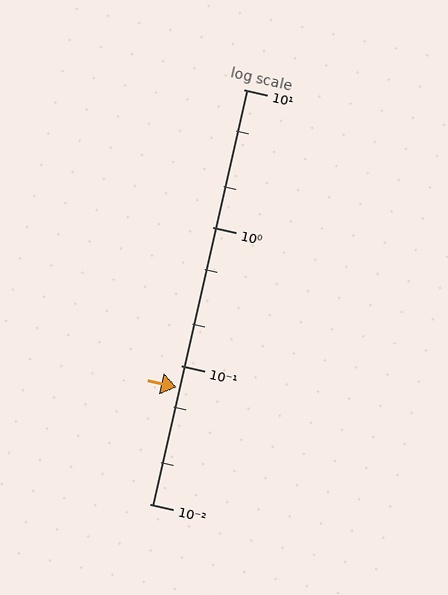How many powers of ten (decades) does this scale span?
The scale spans 3 decades, from 0.01 to 10.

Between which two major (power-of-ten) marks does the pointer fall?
The pointer is between 0.01 and 0.1.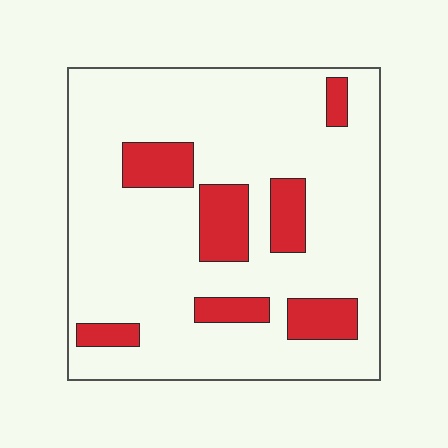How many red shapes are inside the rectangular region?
7.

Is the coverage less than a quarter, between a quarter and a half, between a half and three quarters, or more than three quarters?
Less than a quarter.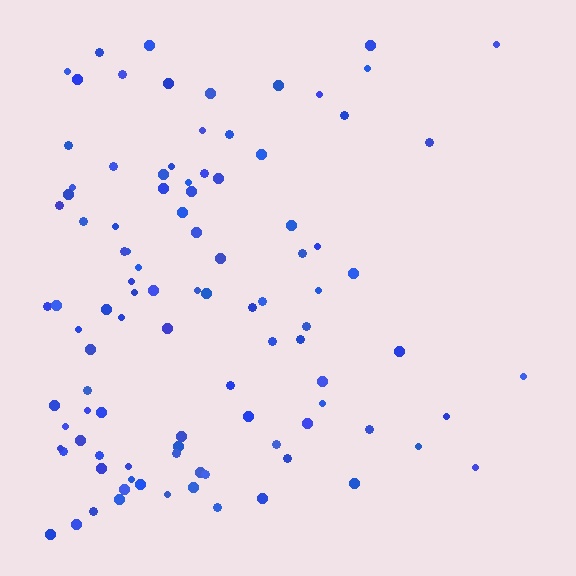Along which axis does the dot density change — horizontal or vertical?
Horizontal.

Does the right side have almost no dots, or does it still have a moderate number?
Still a moderate number, just noticeably fewer than the left.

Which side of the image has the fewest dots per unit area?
The right.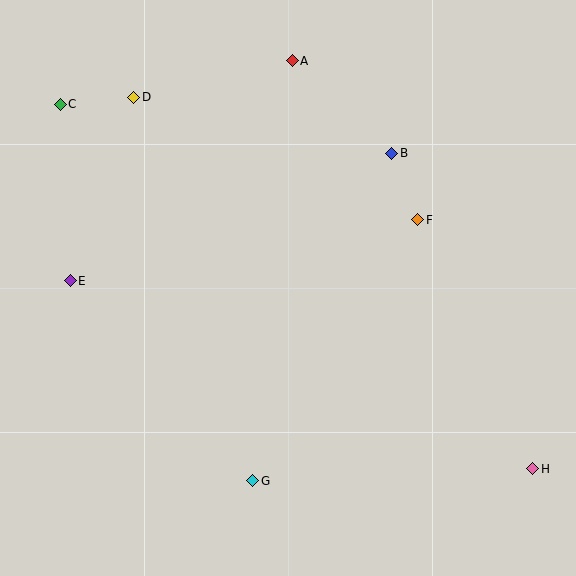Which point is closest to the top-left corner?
Point C is closest to the top-left corner.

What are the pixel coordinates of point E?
Point E is at (70, 281).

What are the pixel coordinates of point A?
Point A is at (292, 61).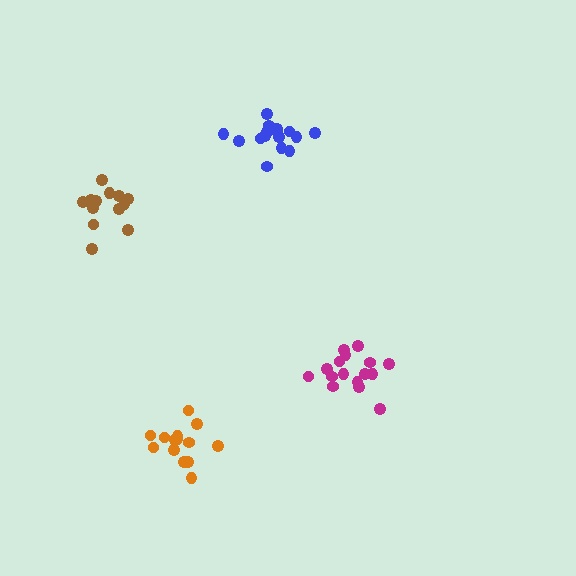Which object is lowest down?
The orange cluster is bottommost.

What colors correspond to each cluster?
The clusters are colored: blue, brown, magenta, orange.